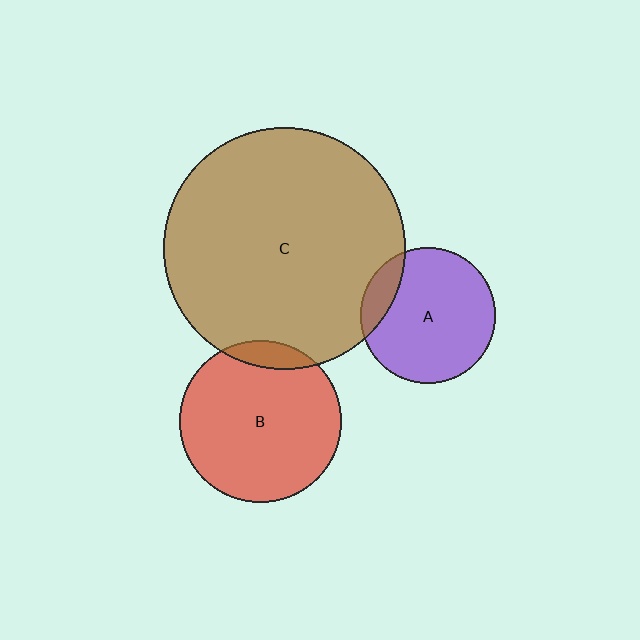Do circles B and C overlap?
Yes.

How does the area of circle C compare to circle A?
Approximately 3.2 times.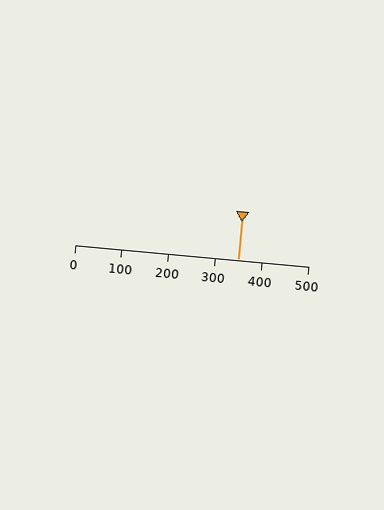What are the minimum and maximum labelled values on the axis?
The axis runs from 0 to 500.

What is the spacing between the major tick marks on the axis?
The major ticks are spaced 100 apart.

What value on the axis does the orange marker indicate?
The marker indicates approximately 350.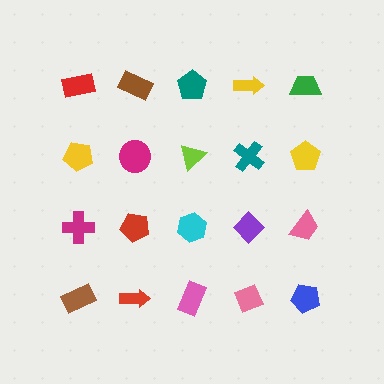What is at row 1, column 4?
A yellow arrow.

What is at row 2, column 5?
A yellow pentagon.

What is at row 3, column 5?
A pink trapezoid.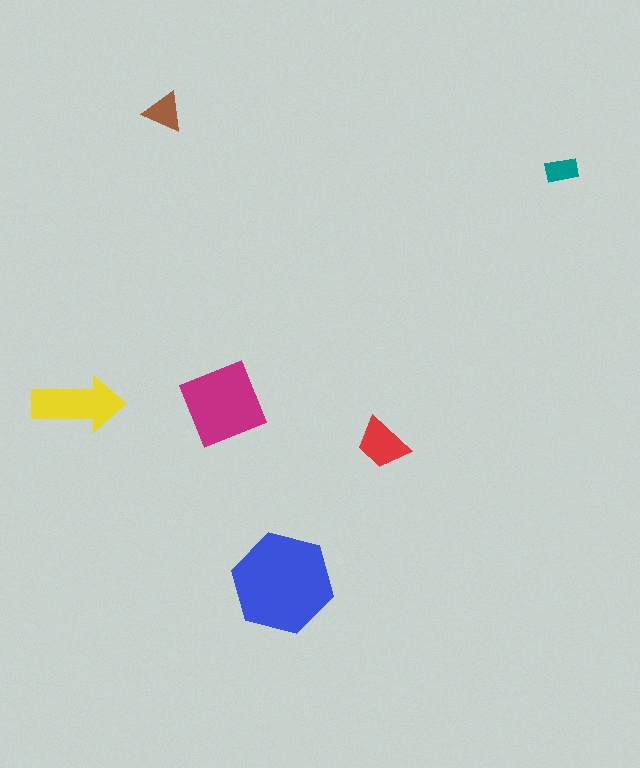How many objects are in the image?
There are 6 objects in the image.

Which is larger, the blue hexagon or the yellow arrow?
The blue hexagon.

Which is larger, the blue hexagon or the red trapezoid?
The blue hexagon.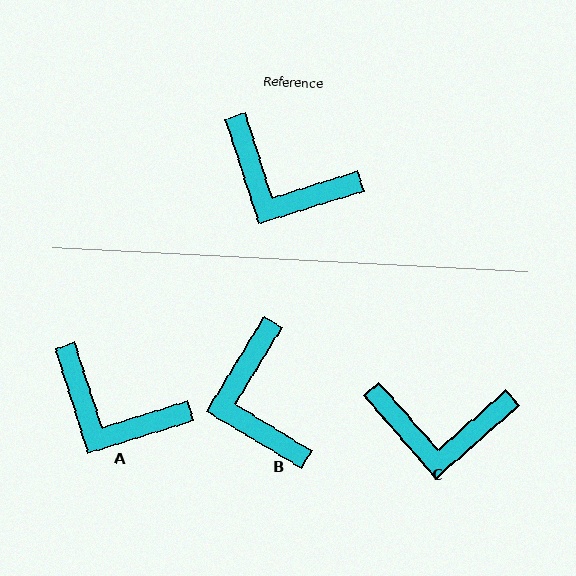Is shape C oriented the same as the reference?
No, it is off by about 24 degrees.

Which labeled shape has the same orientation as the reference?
A.